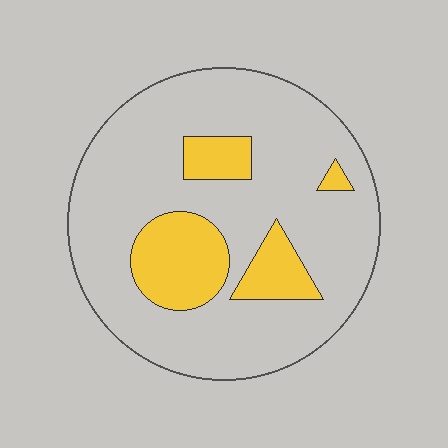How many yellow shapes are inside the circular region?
4.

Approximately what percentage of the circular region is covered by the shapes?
Approximately 20%.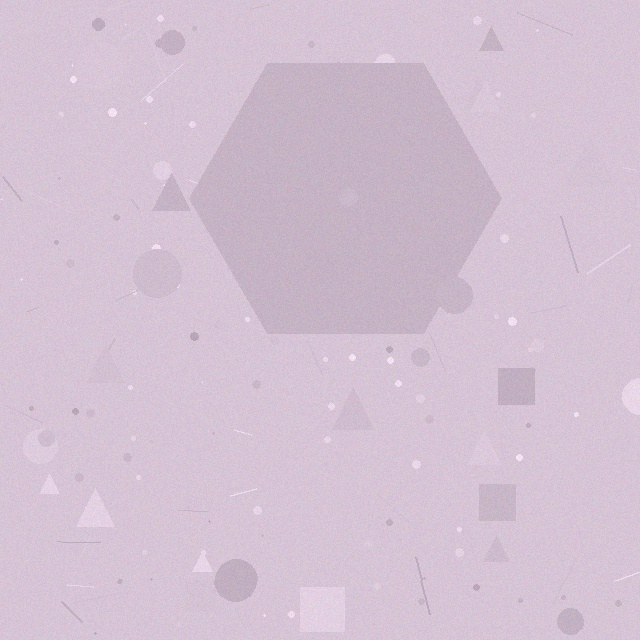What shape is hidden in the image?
A hexagon is hidden in the image.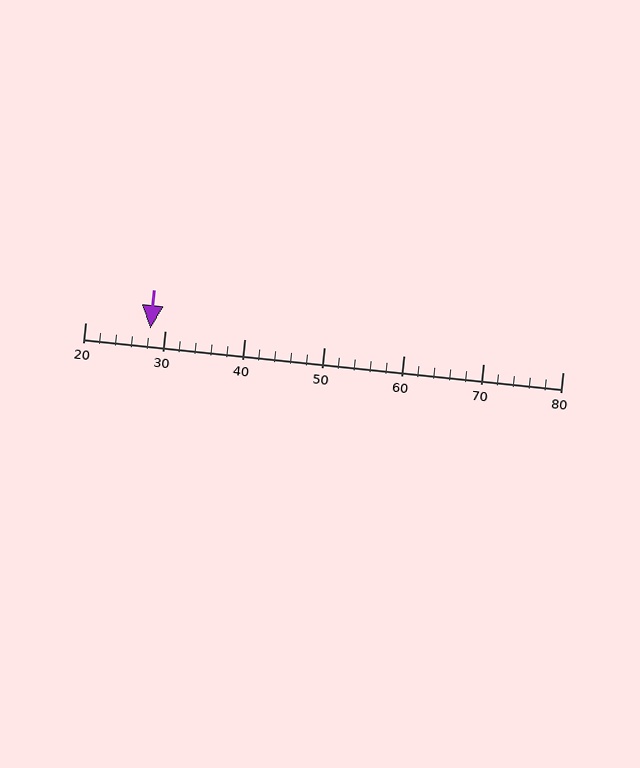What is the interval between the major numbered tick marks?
The major tick marks are spaced 10 units apart.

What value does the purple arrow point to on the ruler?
The purple arrow points to approximately 28.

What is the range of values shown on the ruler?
The ruler shows values from 20 to 80.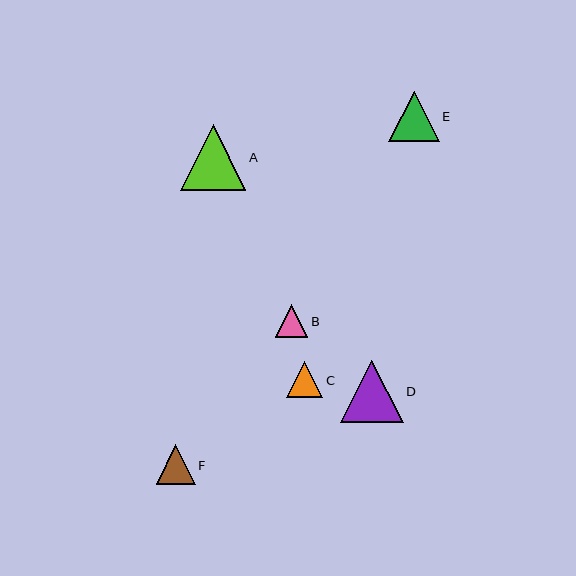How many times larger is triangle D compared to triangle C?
Triangle D is approximately 1.7 times the size of triangle C.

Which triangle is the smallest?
Triangle B is the smallest with a size of approximately 32 pixels.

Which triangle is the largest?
Triangle A is the largest with a size of approximately 66 pixels.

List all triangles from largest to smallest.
From largest to smallest: A, D, E, F, C, B.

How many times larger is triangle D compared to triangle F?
Triangle D is approximately 1.6 times the size of triangle F.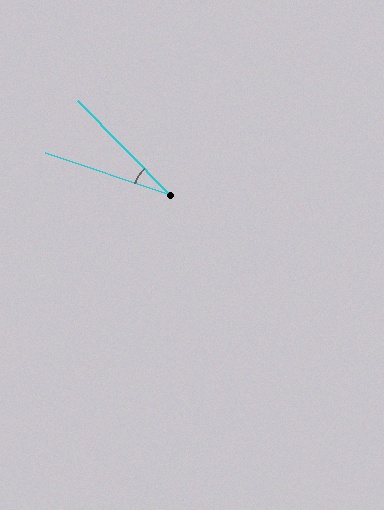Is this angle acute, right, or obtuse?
It is acute.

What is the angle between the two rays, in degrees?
Approximately 27 degrees.